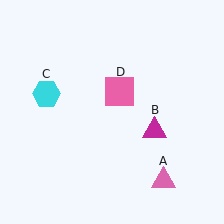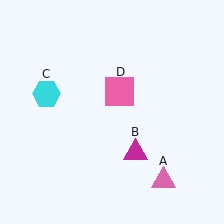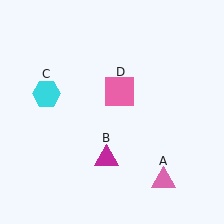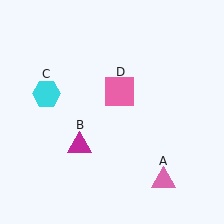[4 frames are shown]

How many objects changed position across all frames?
1 object changed position: magenta triangle (object B).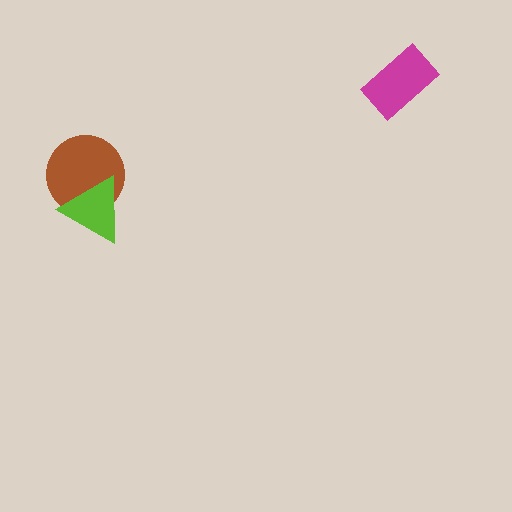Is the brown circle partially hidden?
Yes, it is partially covered by another shape.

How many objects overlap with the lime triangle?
1 object overlaps with the lime triangle.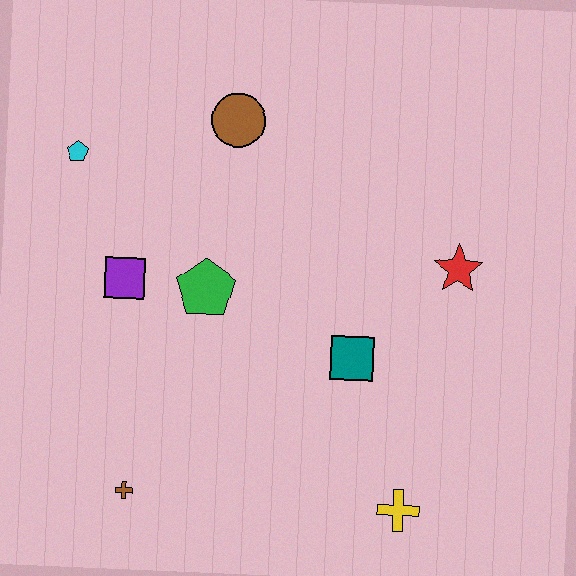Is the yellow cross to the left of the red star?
Yes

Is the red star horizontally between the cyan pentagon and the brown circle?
No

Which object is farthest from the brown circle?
The yellow cross is farthest from the brown circle.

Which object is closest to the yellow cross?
The teal square is closest to the yellow cross.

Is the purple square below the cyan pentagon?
Yes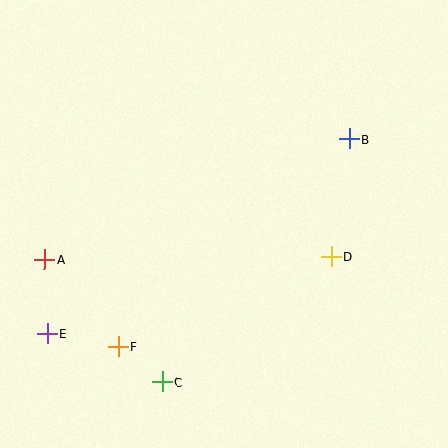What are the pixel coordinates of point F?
Point F is at (118, 347).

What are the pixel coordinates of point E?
Point E is at (47, 334).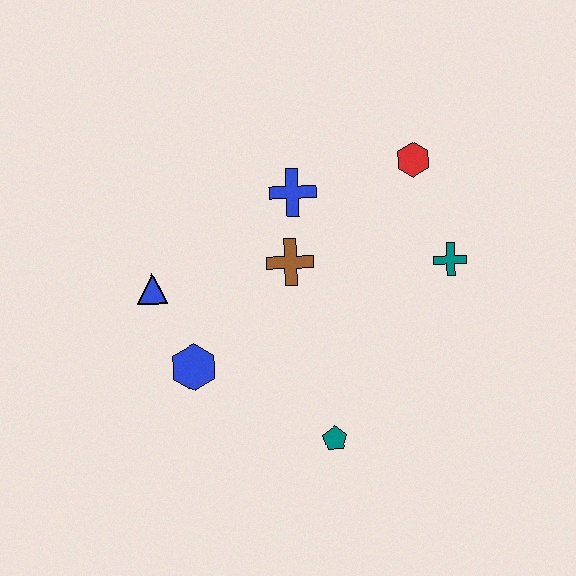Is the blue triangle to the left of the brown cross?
Yes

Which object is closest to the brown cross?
The blue cross is closest to the brown cross.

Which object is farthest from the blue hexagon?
The red hexagon is farthest from the blue hexagon.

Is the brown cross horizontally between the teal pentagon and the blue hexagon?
Yes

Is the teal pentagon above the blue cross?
No